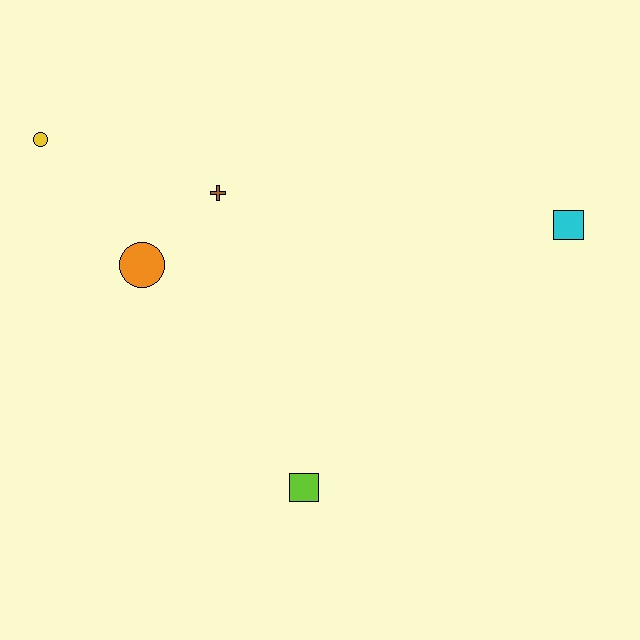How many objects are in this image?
There are 5 objects.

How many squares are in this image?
There are 2 squares.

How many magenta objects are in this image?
There are no magenta objects.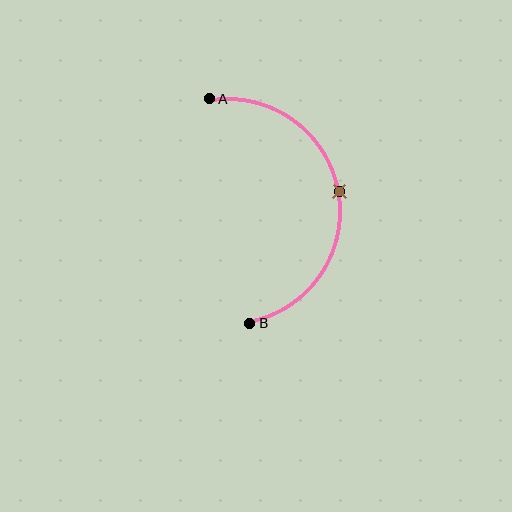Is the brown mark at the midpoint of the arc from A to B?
Yes. The brown mark lies on the arc at equal arc-length from both A and B — it is the arc midpoint.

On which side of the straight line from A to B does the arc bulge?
The arc bulges to the right of the straight line connecting A and B.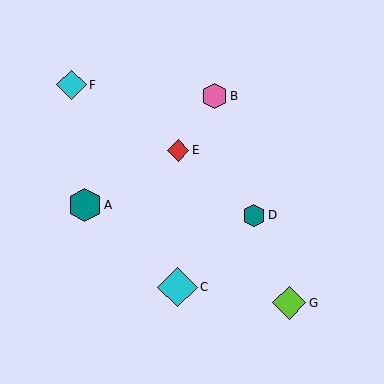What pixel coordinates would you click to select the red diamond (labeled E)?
Click at (178, 150) to select the red diamond E.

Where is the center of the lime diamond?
The center of the lime diamond is at (289, 303).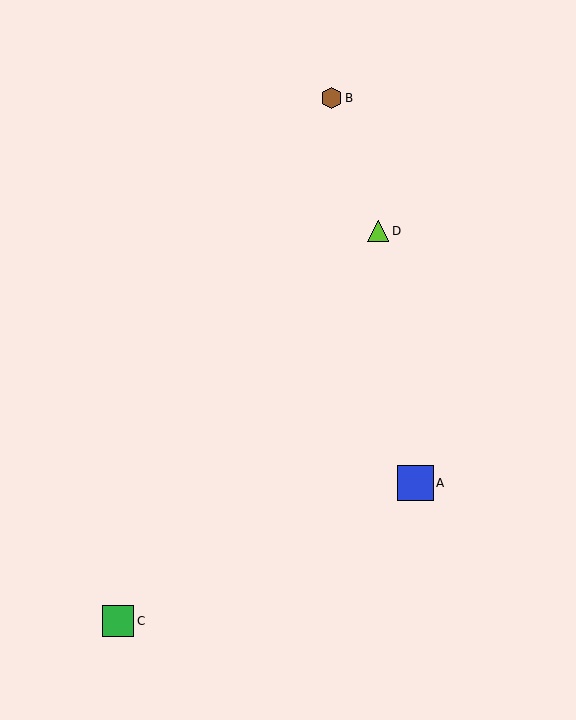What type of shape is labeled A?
Shape A is a blue square.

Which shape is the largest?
The blue square (labeled A) is the largest.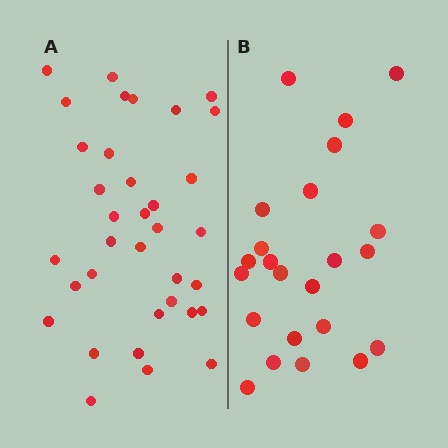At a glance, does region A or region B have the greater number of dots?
Region A (the left region) has more dots.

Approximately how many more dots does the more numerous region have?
Region A has roughly 12 or so more dots than region B.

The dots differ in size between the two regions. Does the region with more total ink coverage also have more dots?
No. Region B has more total ink coverage because its dots are larger, but region A actually contains more individual dots. Total area can be misleading — the number of items is what matters here.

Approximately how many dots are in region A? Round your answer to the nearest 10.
About 40 dots. (The exact count is 35, which rounds to 40.)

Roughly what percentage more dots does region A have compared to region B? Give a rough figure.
About 50% more.